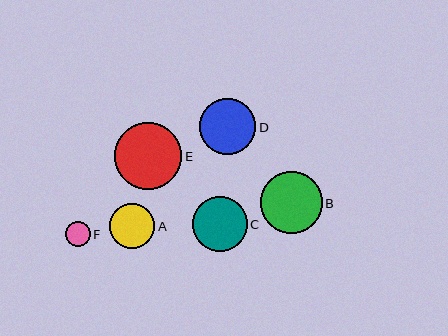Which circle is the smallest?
Circle F is the smallest with a size of approximately 24 pixels.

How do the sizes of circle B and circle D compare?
Circle B and circle D are approximately the same size.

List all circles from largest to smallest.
From largest to smallest: E, B, D, C, A, F.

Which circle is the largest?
Circle E is the largest with a size of approximately 67 pixels.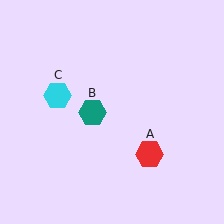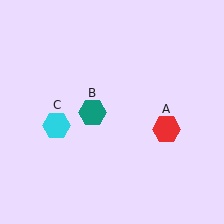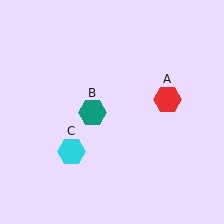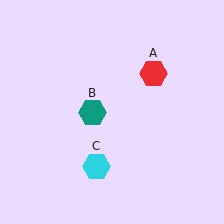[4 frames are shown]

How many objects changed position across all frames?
2 objects changed position: red hexagon (object A), cyan hexagon (object C).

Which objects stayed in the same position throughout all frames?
Teal hexagon (object B) remained stationary.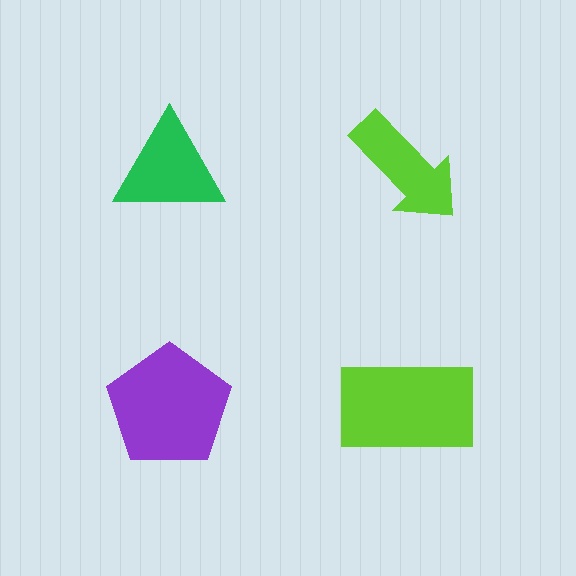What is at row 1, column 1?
A green triangle.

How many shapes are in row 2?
2 shapes.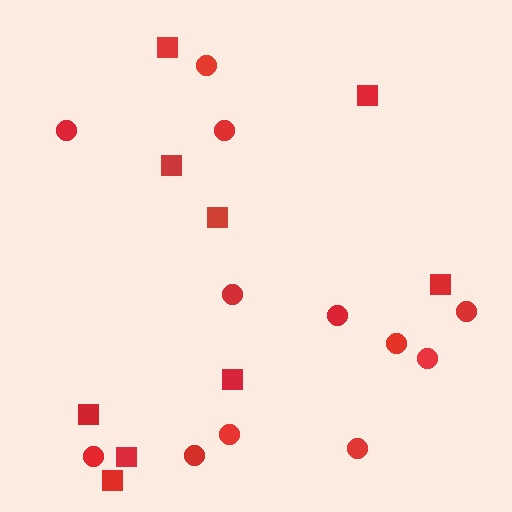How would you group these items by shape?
There are 2 groups: one group of circles (12) and one group of squares (9).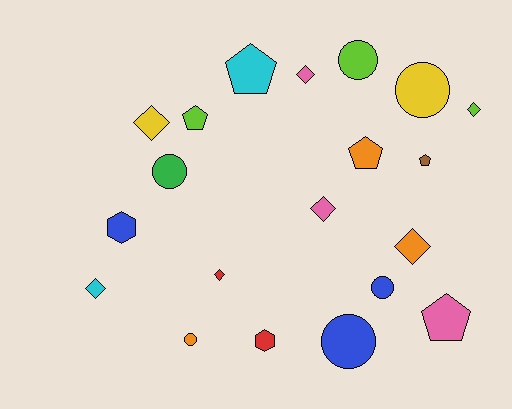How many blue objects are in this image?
There are 3 blue objects.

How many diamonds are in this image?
There are 7 diamonds.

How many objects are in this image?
There are 20 objects.